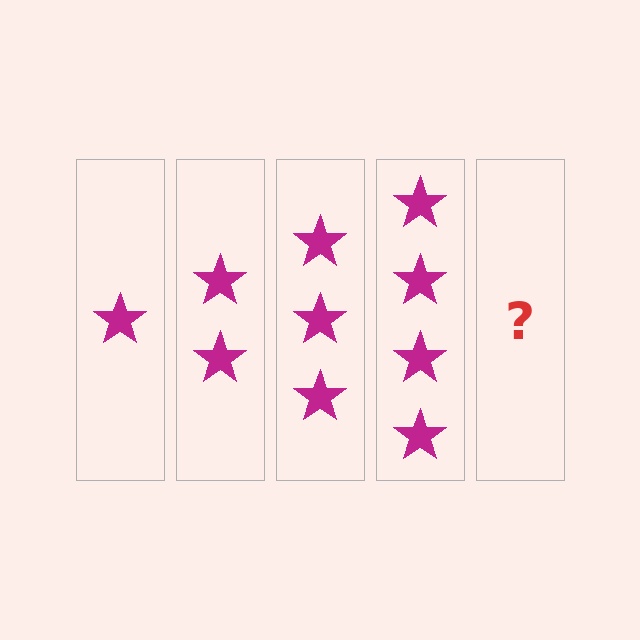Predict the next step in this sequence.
The next step is 5 stars.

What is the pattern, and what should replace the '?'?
The pattern is that each step adds one more star. The '?' should be 5 stars.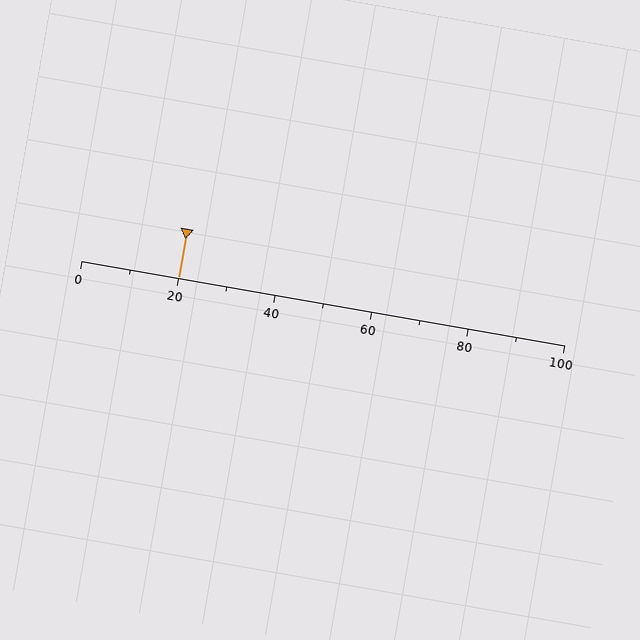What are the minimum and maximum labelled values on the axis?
The axis runs from 0 to 100.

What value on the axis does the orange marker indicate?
The marker indicates approximately 20.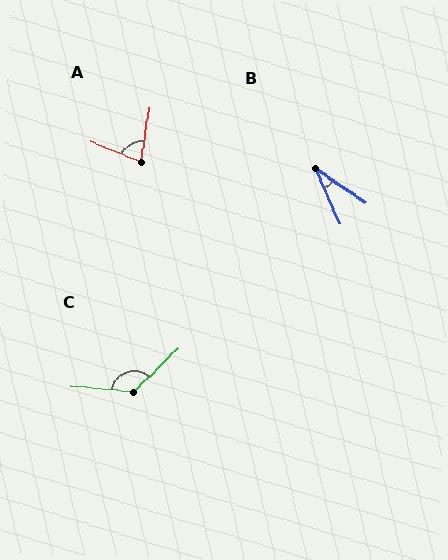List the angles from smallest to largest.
B (31°), A (76°), C (131°).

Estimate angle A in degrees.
Approximately 76 degrees.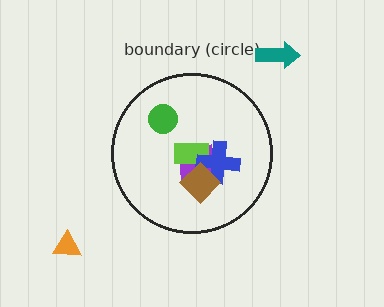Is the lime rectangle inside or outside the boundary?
Inside.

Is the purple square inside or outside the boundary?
Inside.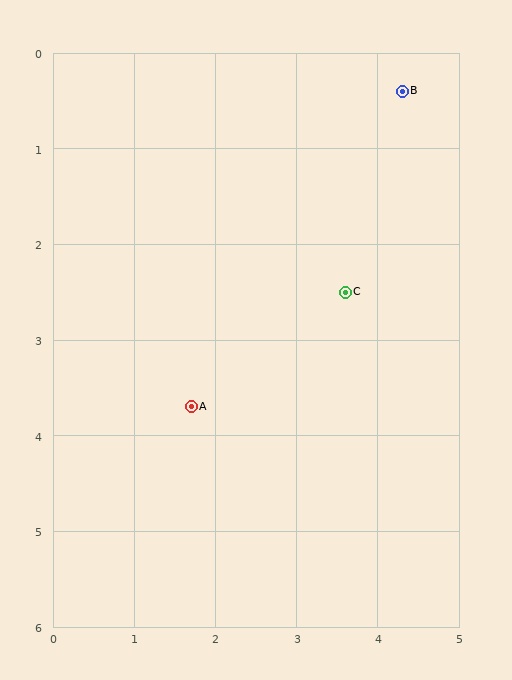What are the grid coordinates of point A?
Point A is at approximately (1.7, 3.7).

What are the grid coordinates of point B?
Point B is at approximately (4.3, 0.4).